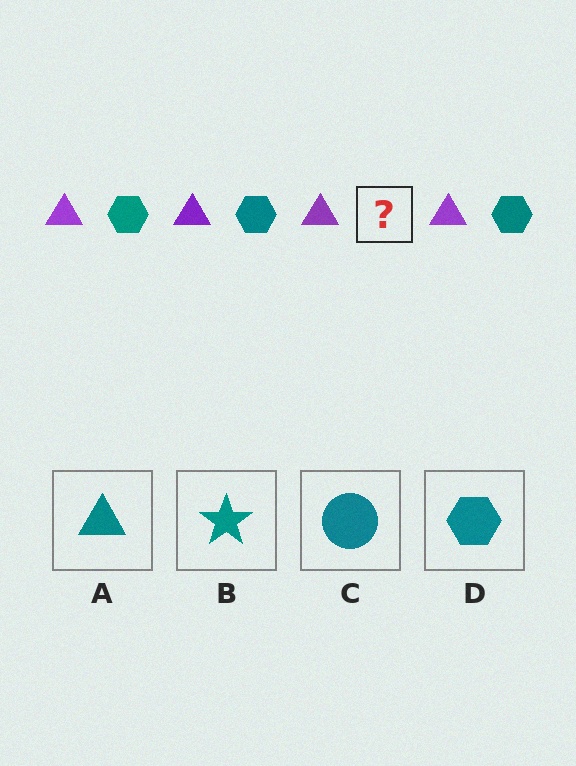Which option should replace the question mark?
Option D.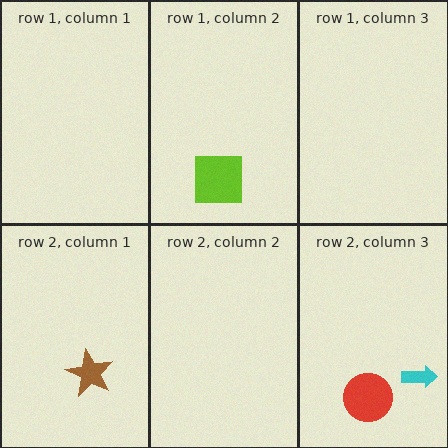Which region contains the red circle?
The row 2, column 3 region.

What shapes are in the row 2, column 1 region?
The brown star.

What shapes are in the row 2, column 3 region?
The cyan arrow, the red circle.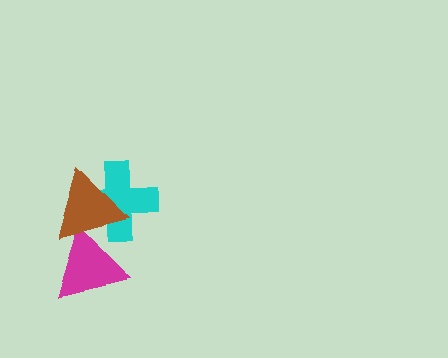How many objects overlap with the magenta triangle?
2 objects overlap with the magenta triangle.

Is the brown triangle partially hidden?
No, no other shape covers it.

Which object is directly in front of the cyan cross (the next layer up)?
The magenta triangle is directly in front of the cyan cross.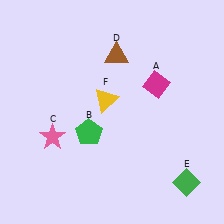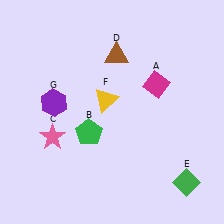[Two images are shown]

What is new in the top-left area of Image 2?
A purple hexagon (G) was added in the top-left area of Image 2.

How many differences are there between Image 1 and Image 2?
There is 1 difference between the two images.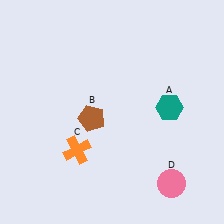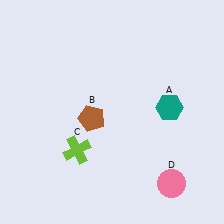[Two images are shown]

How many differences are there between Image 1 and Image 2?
There is 1 difference between the two images.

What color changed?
The cross (C) changed from orange in Image 1 to lime in Image 2.